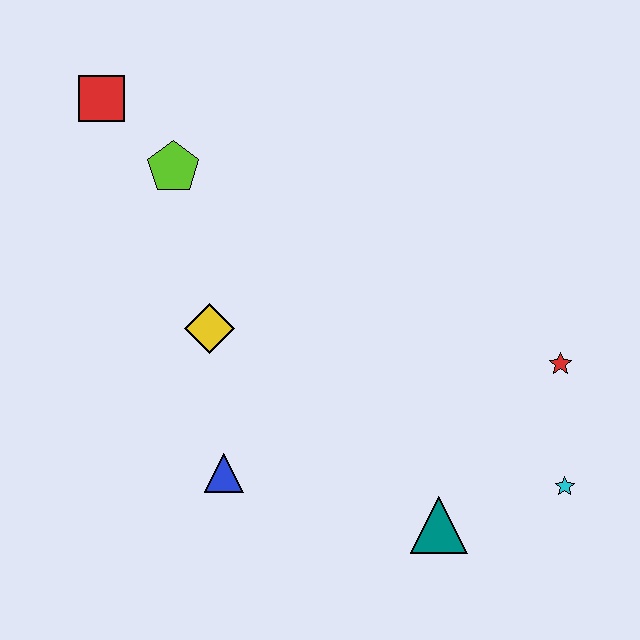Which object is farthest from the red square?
The cyan star is farthest from the red square.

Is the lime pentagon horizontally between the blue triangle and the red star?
No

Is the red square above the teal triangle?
Yes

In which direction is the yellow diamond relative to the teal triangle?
The yellow diamond is to the left of the teal triangle.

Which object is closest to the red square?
The lime pentagon is closest to the red square.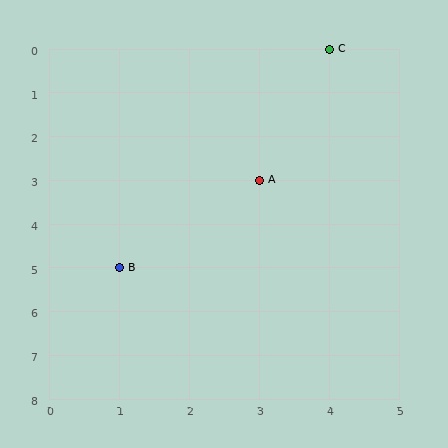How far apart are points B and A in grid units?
Points B and A are 2 columns and 2 rows apart (about 2.8 grid units diagonally).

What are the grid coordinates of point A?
Point A is at grid coordinates (3, 3).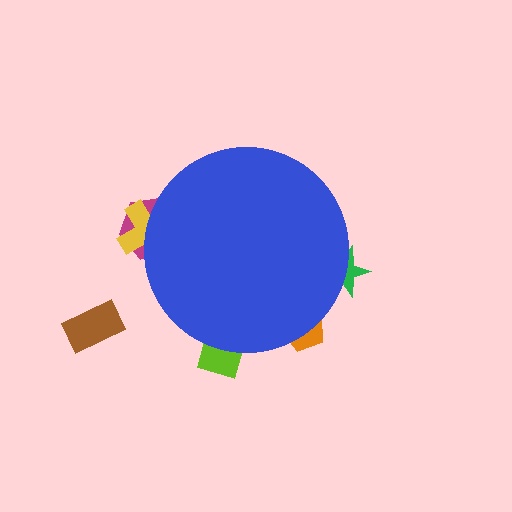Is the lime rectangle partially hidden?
Yes, the lime rectangle is partially hidden behind the blue circle.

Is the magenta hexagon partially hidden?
Yes, the magenta hexagon is partially hidden behind the blue circle.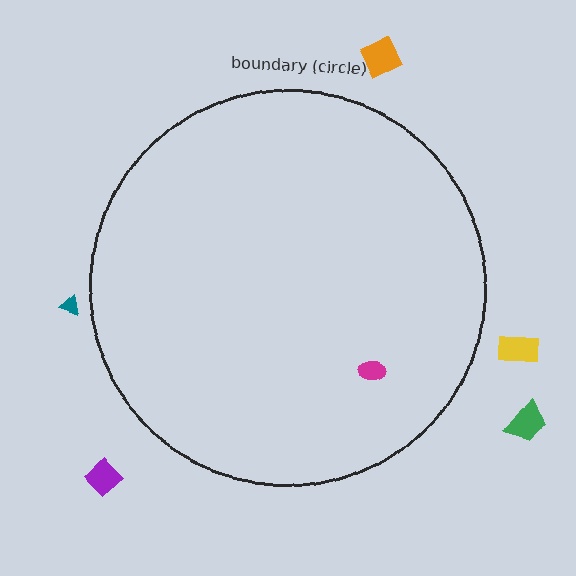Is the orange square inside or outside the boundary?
Outside.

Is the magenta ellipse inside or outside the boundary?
Inside.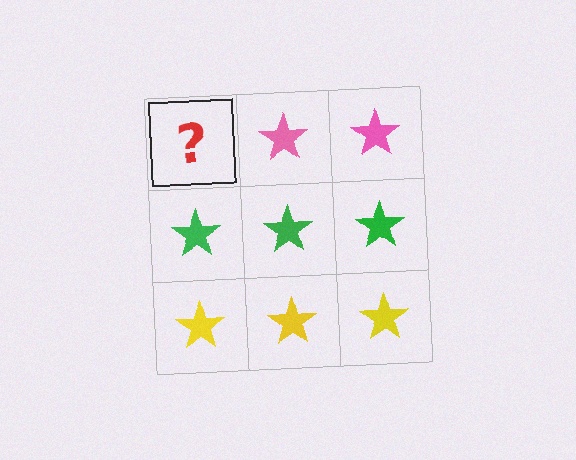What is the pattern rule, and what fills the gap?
The rule is that each row has a consistent color. The gap should be filled with a pink star.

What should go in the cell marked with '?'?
The missing cell should contain a pink star.